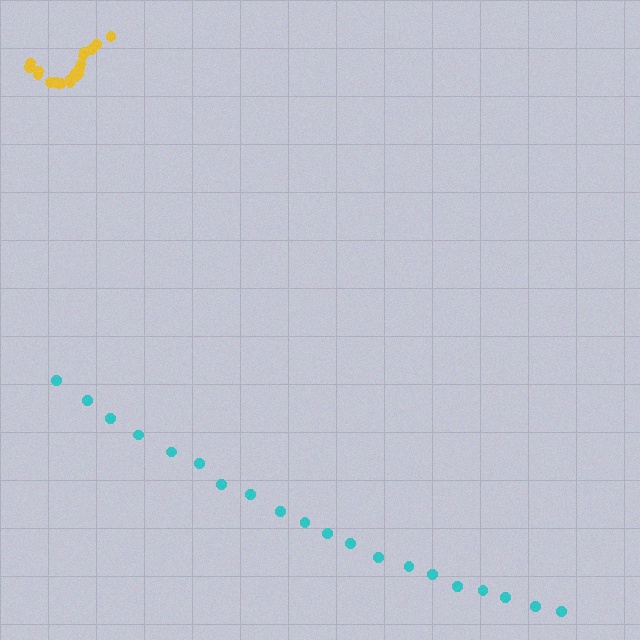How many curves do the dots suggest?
There are 2 distinct paths.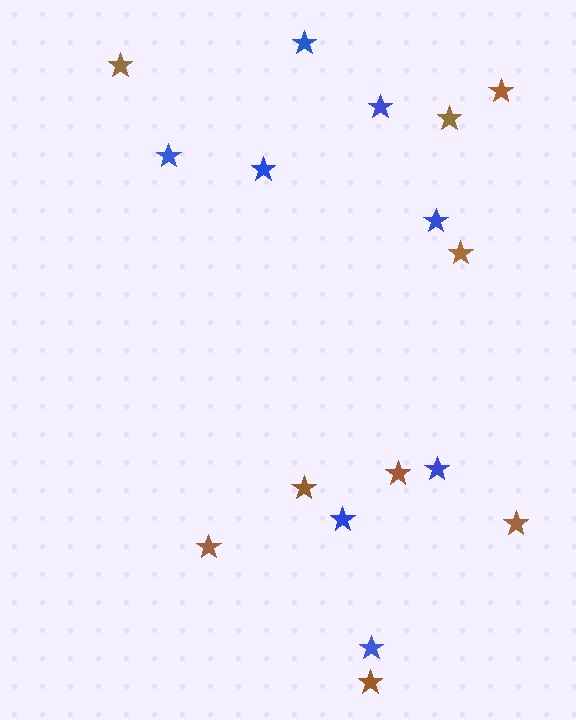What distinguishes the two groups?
There are 2 groups: one group of brown stars (9) and one group of blue stars (8).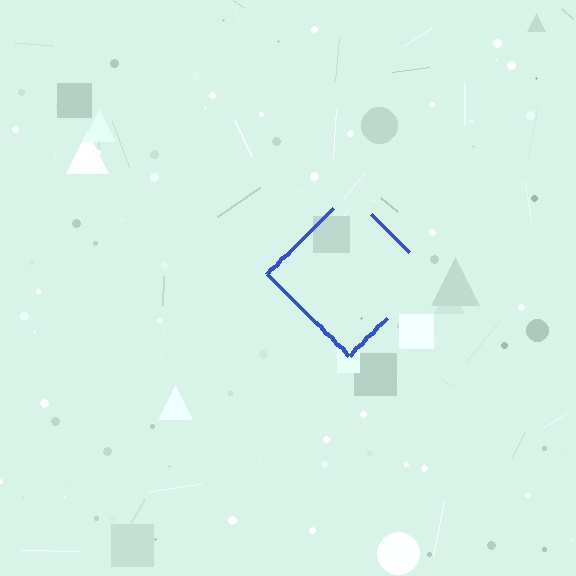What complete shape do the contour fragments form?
The contour fragments form a diamond.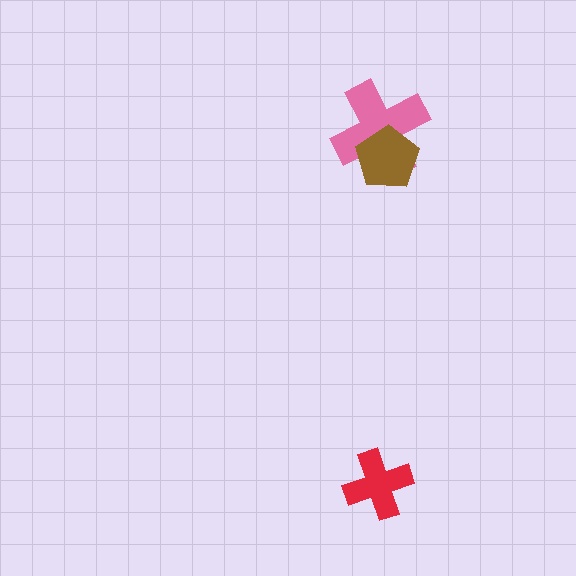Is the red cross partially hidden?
No, no other shape covers it.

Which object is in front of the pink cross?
The brown pentagon is in front of the pink cross.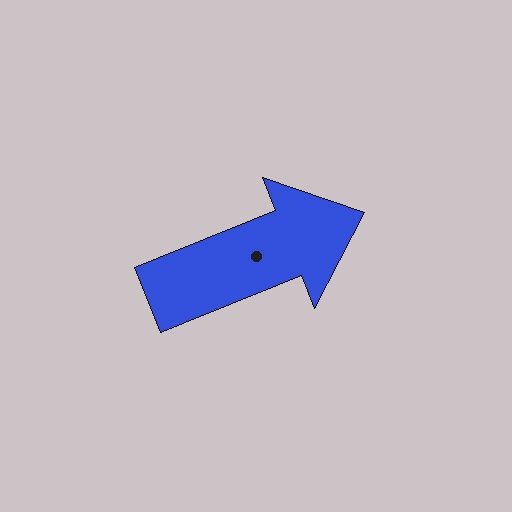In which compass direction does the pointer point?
East.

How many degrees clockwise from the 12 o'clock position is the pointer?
Approximately 68 degrees.